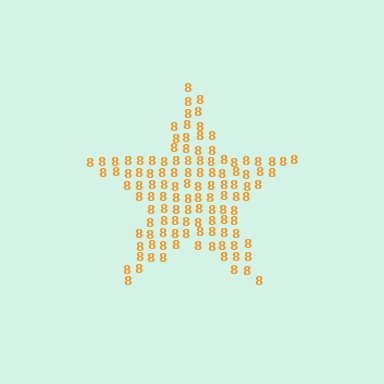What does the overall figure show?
The overall figure shows a star.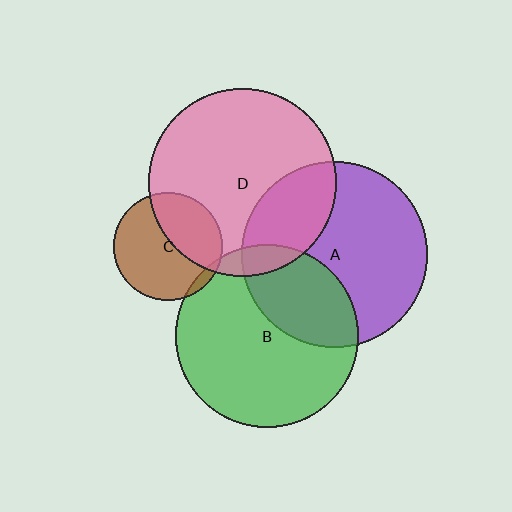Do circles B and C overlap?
Yes.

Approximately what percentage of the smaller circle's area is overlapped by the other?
Approximately 5%.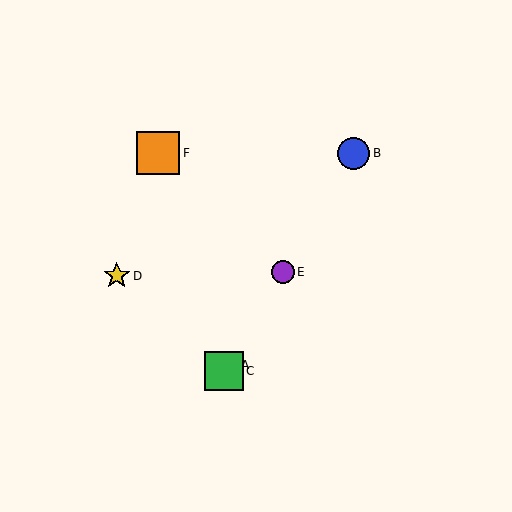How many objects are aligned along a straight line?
4 objects (A, B, C, E) are aligned along a straight line.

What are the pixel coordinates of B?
Object B is at (353, 153).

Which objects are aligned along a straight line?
Objects A, B, C, E are aligned along a straight line.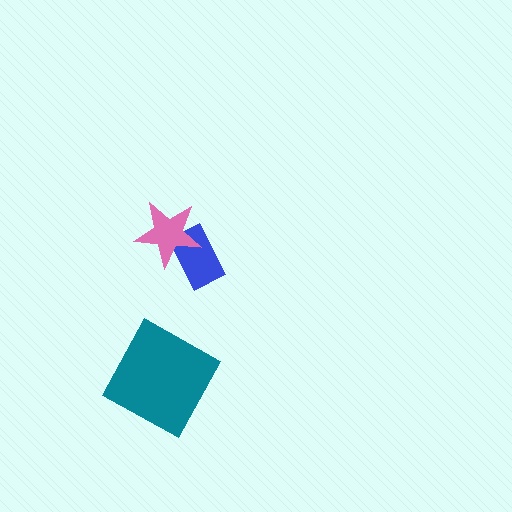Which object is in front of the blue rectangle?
The pink star is in front of the blue rectangle.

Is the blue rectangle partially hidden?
Yes, it is partially covered by another shape.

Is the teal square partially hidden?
No, no other shape covers it.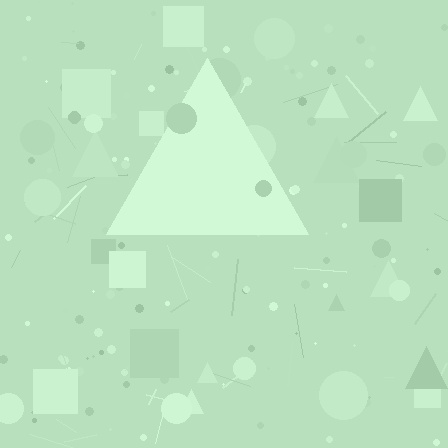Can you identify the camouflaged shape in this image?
The camouflaged shape is a triangle.